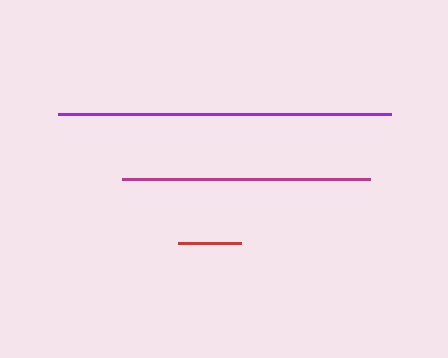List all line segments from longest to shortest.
From longest to shortest: purple, magenta, red.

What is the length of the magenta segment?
The magenta segment is approximately 248 pixels long.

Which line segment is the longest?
The purple line is the longest at approximately 333 pixels.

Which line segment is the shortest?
The red line is the shortest at approximately 63 pixels.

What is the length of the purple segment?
The purple segment is approximately 333 pixels long.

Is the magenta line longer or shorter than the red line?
The magenta line is longer than the red line.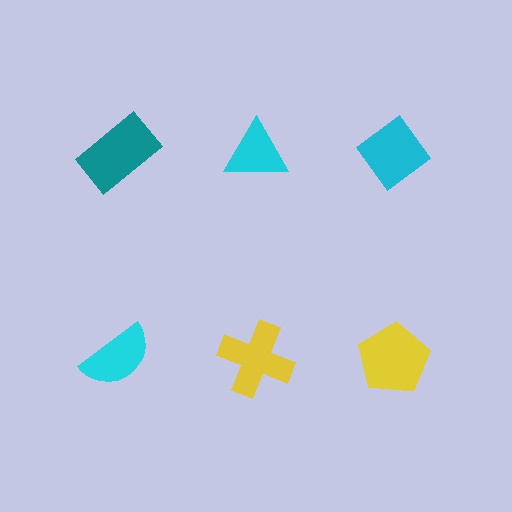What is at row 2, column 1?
A cyan semicircle.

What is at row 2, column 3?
A yellow pentagon.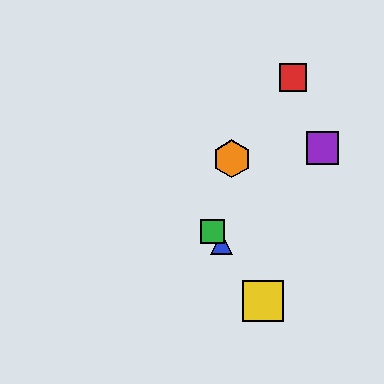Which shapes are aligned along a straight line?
The blue triangle, the green square, the yellow square are aligned along a straight line.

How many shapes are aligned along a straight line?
3 shapes (the blue triangle, the green square, the yellow square) are aligned along a straight line.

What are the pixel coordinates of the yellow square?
The yellow square is at (263, 301).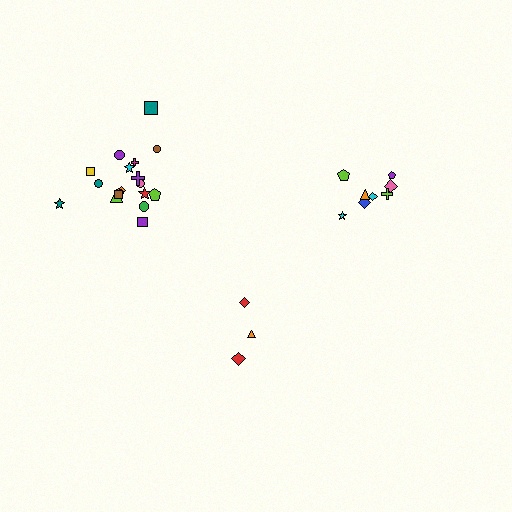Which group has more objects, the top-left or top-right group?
The top-left group.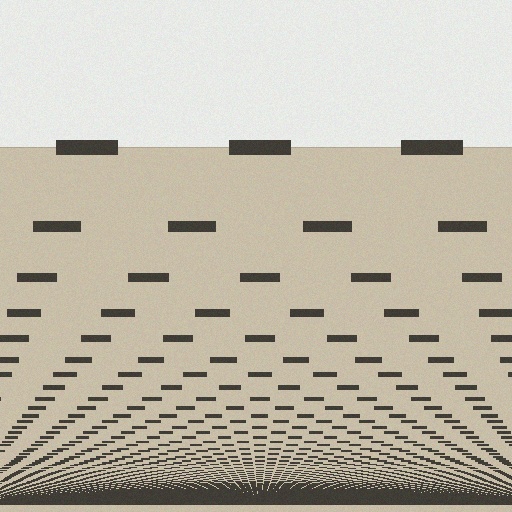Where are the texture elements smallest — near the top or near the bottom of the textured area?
Near the bottom.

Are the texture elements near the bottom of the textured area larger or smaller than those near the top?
Smaller. The gradient is inverted — elements near the bottom are smaller and denser.